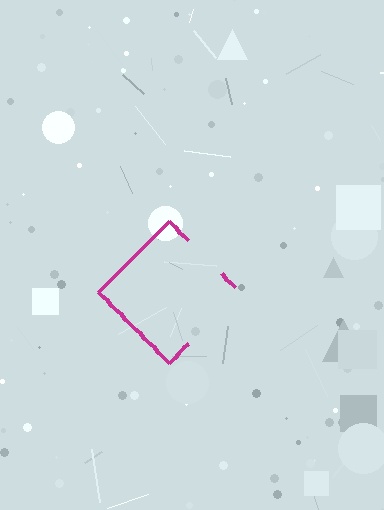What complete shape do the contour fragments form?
The contour fragments form a diamond.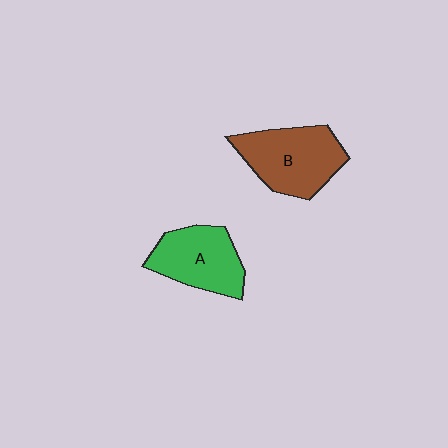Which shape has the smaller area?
Shape A (green).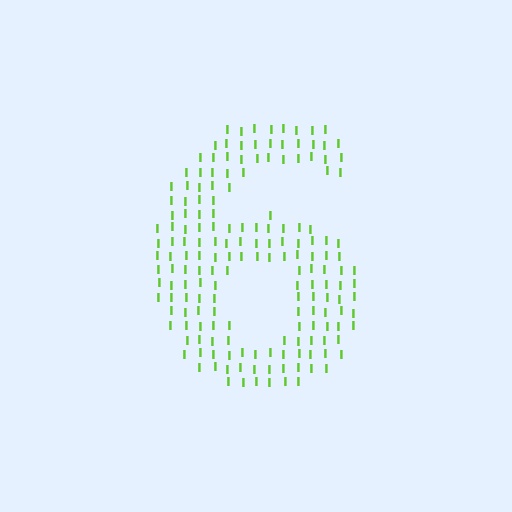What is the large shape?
The large shape is the digit 6.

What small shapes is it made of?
It is made of small letter I's.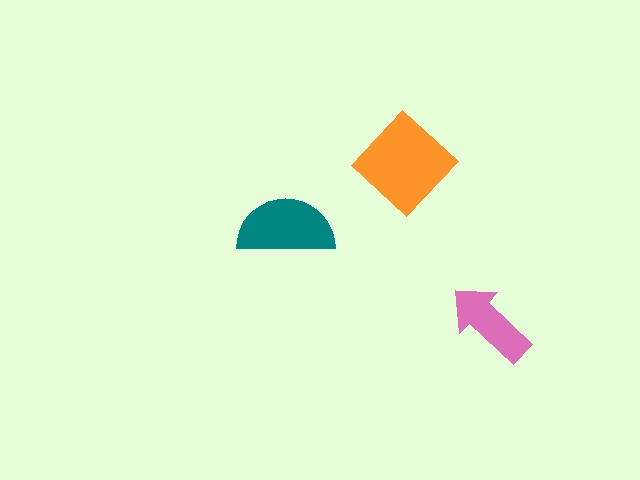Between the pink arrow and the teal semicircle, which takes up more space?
The teal semicircle.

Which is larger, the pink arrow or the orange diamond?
The orange diamond.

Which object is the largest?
The orange diamond.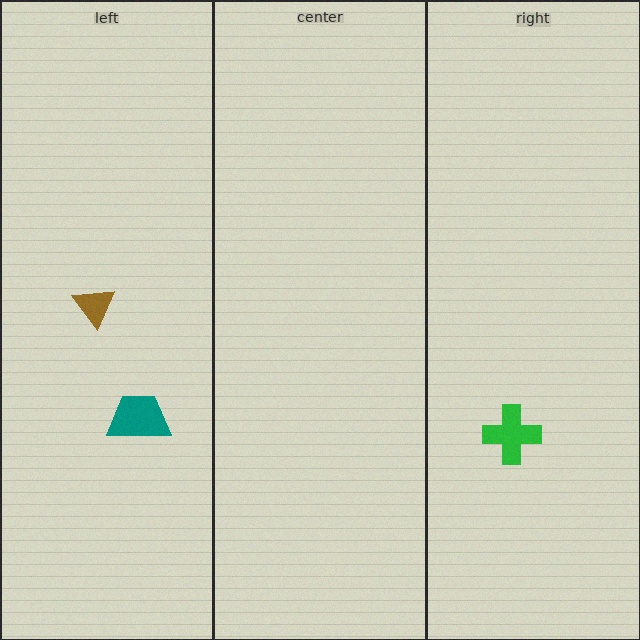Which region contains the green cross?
The right region.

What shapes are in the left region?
The brown triangle, the teal trapezoid.